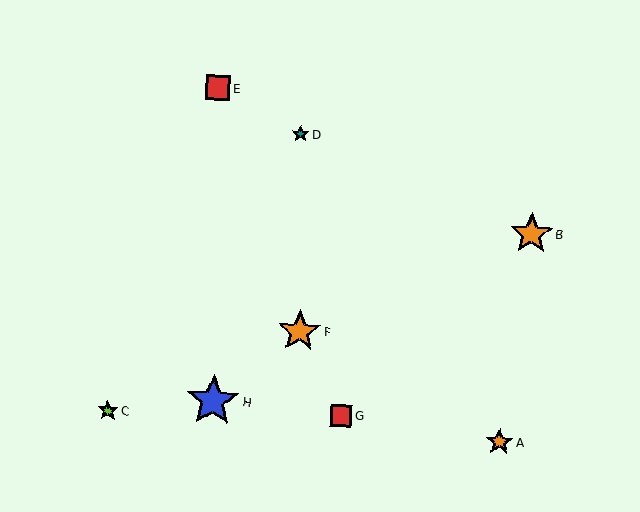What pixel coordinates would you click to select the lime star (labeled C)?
Click at (108, 411) to select the lime star C.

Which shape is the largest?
The blue star (labeled H) is the largest.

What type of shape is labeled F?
Shape F is an orange star.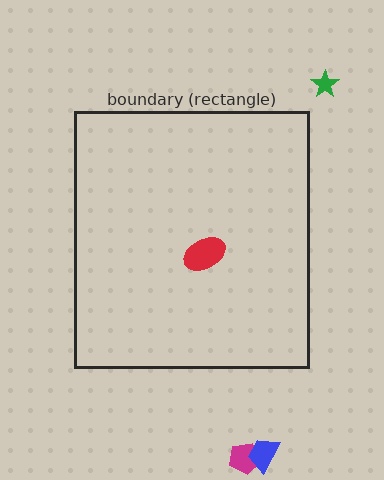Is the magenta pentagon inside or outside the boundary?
Outside.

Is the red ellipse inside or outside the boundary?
Inside.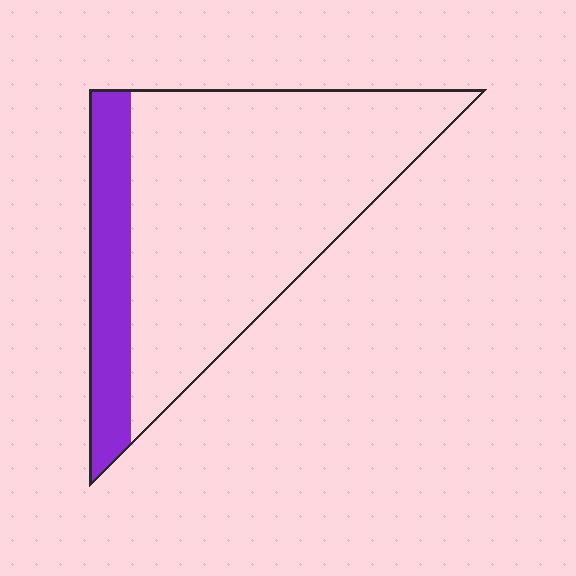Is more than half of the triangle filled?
No.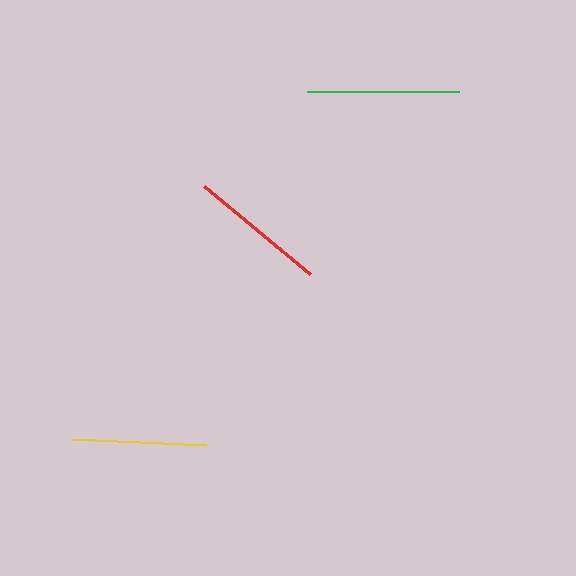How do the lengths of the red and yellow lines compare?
The red and yellow lines are approximately the same length.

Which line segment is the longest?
The green line is the longest at approximately 151 pixels.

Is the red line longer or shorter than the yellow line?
The red line is longer than the yellow line.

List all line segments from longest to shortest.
From longest to shortest: green, red, yellow.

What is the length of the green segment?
The green segment is approximately 151 pixels long.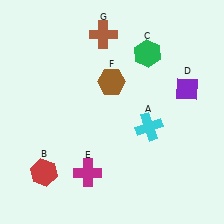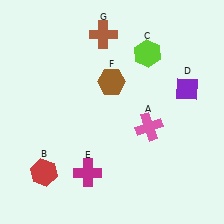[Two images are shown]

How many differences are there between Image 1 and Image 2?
There are 2 differences between the two images.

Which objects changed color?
A changed from cyan to pink. C changed from green to lime.